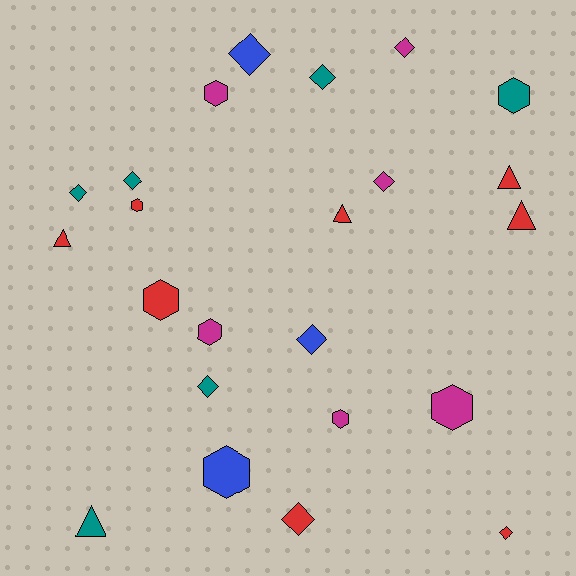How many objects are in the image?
There are 23 objects.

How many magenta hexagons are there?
There are 4 magenta hexagons.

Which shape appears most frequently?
Diamond, with 10 objects.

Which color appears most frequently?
Red, with 8 objects.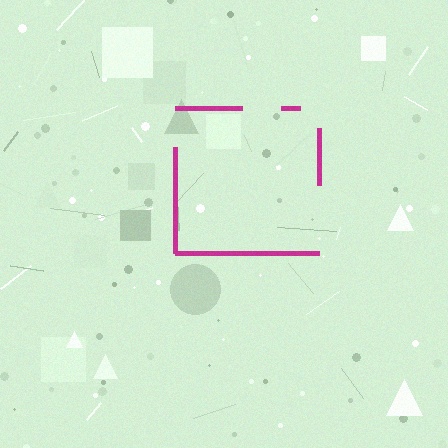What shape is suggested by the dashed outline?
The dashed outline suggests a square.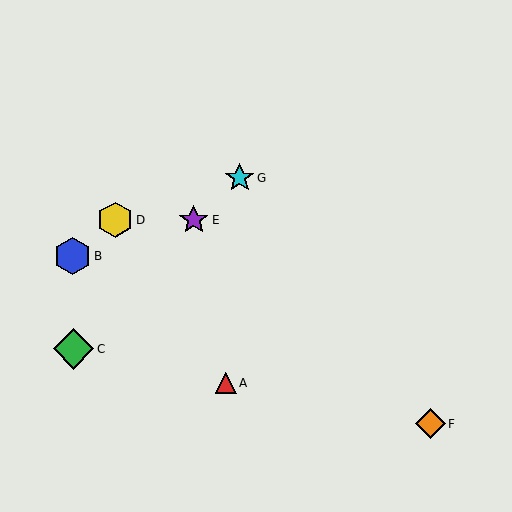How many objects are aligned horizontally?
2 objects (D, E) are aligned horizontally.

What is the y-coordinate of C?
Object C is at y≈349.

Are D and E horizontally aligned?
Yes, both are at y≈220.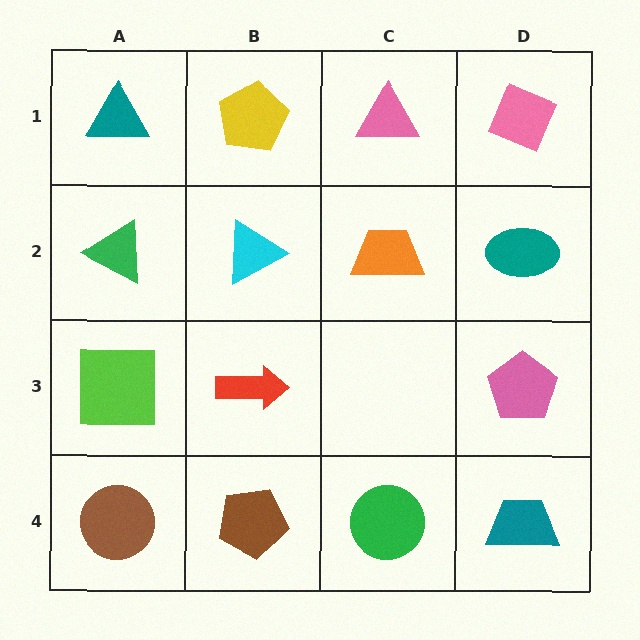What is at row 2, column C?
An orange trapezoid.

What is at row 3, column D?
A pink pentagon.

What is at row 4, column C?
A green circle.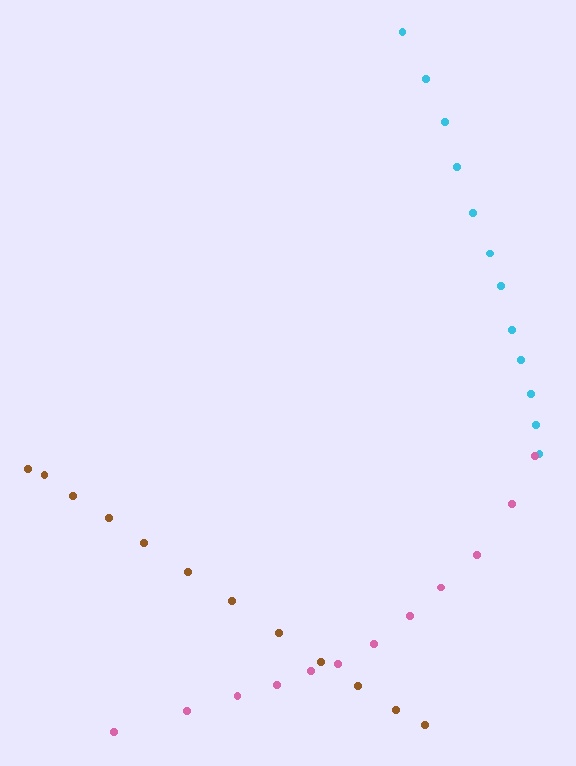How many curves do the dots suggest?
There are 3 distinct paths.